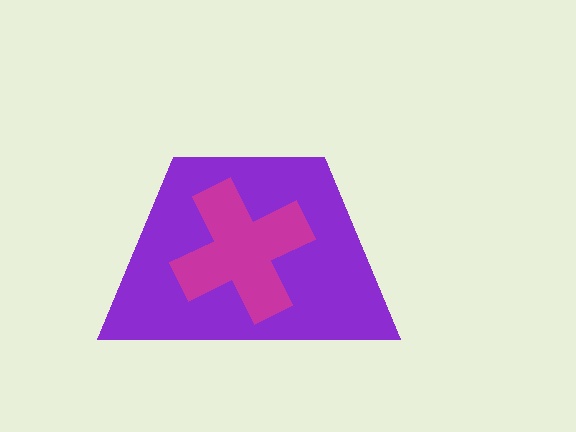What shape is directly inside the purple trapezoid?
The magenta cross.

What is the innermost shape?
The magenta cross.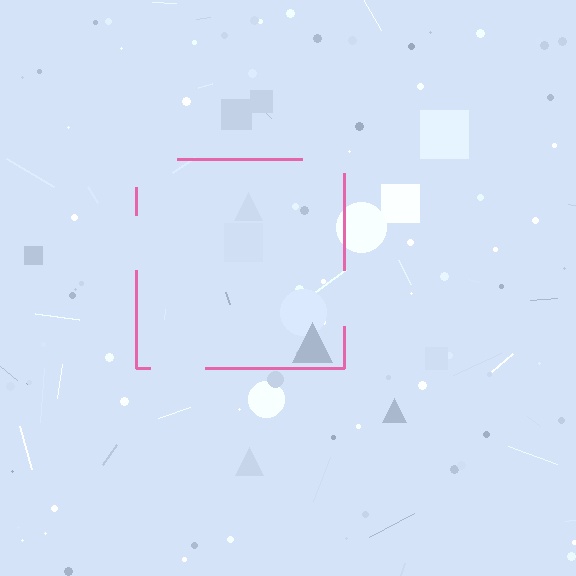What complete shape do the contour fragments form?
The contour fragments form a square.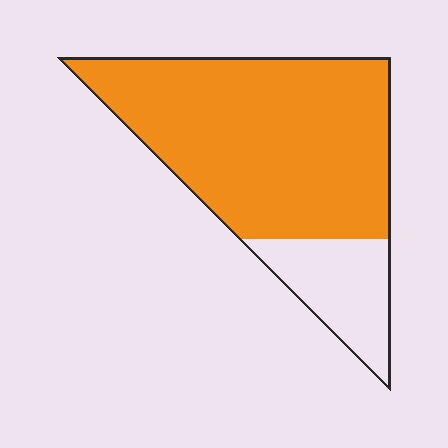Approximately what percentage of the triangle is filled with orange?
Approximately 80%.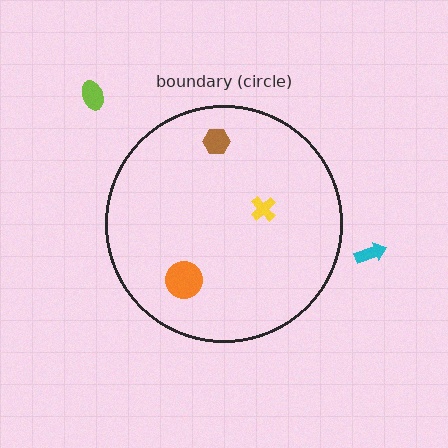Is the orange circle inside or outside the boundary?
Inside.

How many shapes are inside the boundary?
3 inside, 2 outside.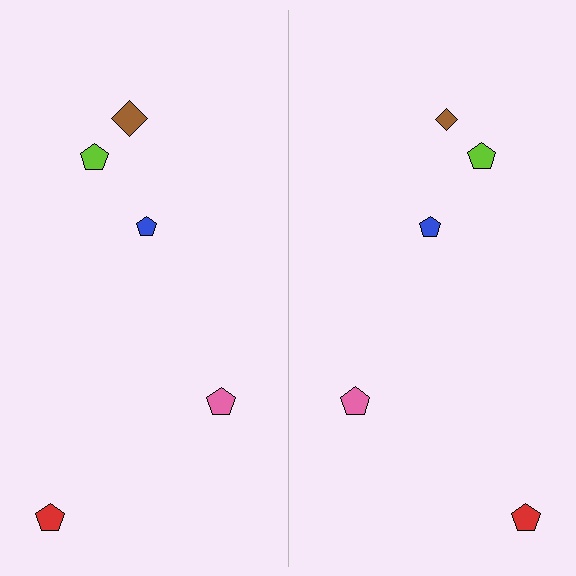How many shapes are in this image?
There are 10 shapes in this image.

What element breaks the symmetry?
The brown diamond on the right side has a different size than its mirror counterpart.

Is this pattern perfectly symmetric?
No, the pattern is not perfectly symmetric. The brown diamond on the right side has a different size than its mirror counterpart.